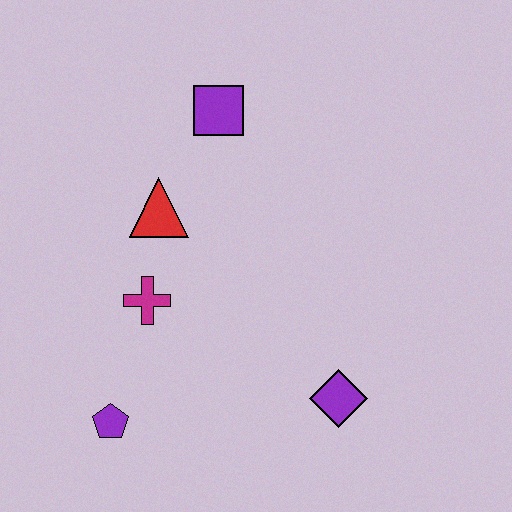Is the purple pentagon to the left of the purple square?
Yes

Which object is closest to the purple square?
The red triangle is closest to the purple square.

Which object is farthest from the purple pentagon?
The purple square is farthest from the purple pentagon.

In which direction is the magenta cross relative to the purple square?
The magenta cross is below the purple square.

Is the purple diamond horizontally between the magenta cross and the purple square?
No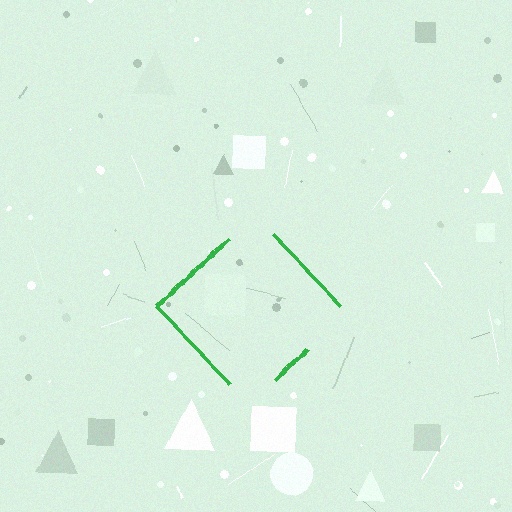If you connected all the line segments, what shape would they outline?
They would outline a diamond.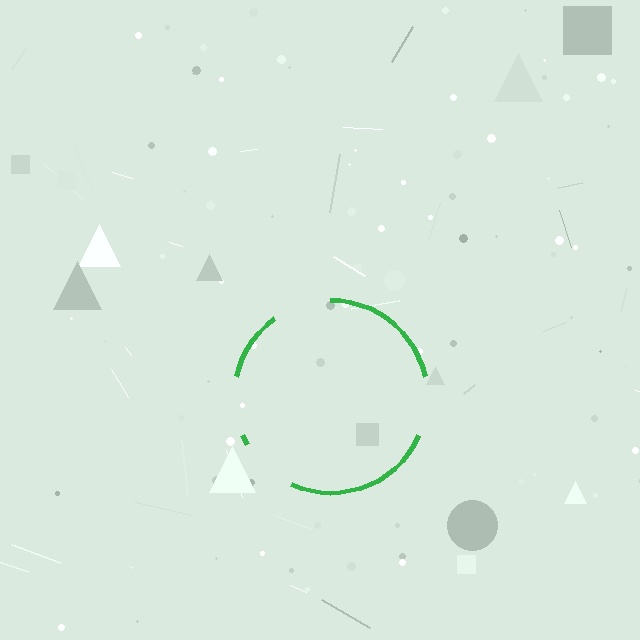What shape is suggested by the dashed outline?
The dashed outline suggests a circle.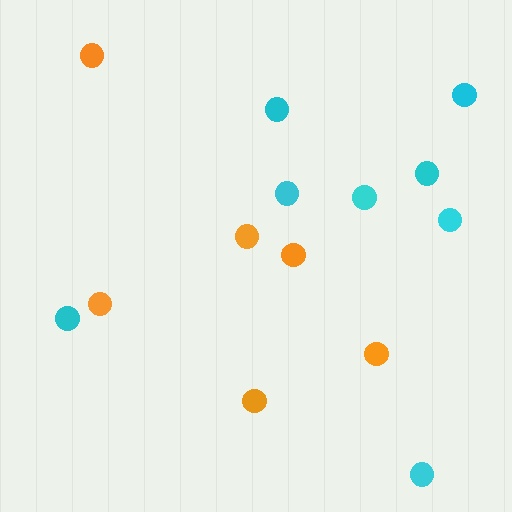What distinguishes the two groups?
There are 2 groups: one group of cyan circles (8) and one group of orange circles (6).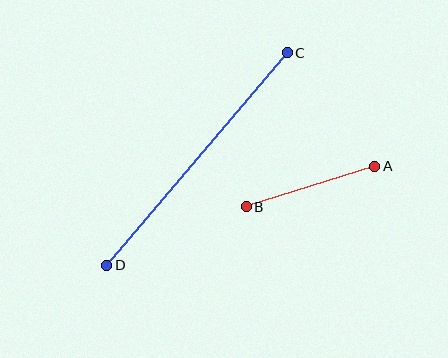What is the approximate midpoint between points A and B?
The midpoint is at approximately (311, 187) pixels.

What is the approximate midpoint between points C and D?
The midpoint is at approximately (197, 159) pixels.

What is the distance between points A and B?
The distance is approximately 134 pixels.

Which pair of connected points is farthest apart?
Points C and D are farthest apart.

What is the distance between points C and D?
The distance is approximately 279 pixels.